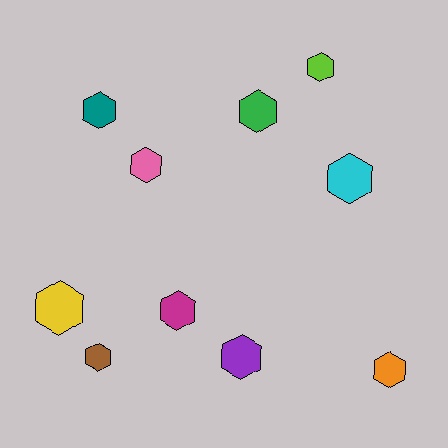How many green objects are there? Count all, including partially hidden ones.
There is 1 green object.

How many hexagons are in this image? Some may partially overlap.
There are 10 hexagons.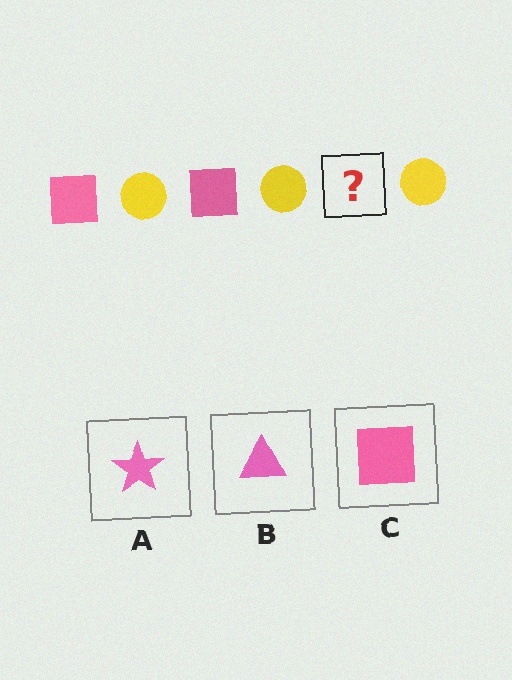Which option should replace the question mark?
Option C.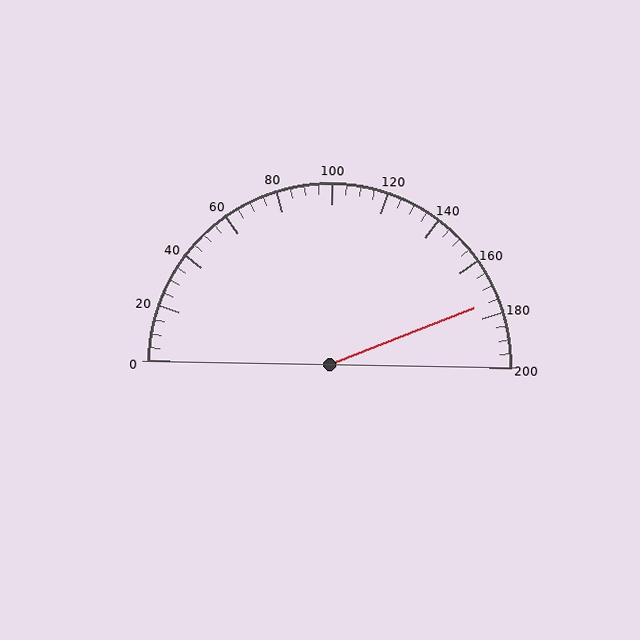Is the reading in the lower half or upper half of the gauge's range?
The reading is in the upper half of the range (0 to 200).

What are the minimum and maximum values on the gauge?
The gauge ranges from 0 to 200.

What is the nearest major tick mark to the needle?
The nearest major tick mark is 180.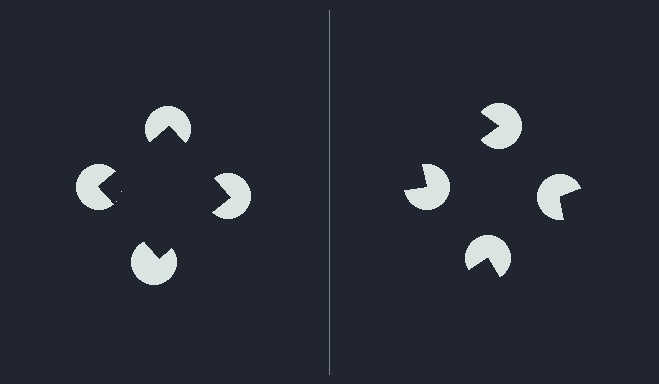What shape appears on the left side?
An illusory square.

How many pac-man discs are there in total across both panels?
8 — 4 on each side.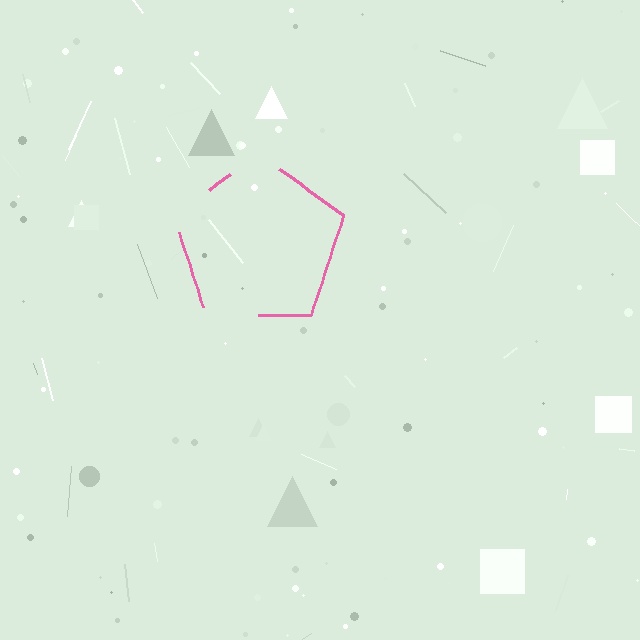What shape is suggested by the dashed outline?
The dashed outline suggests a pentagon.